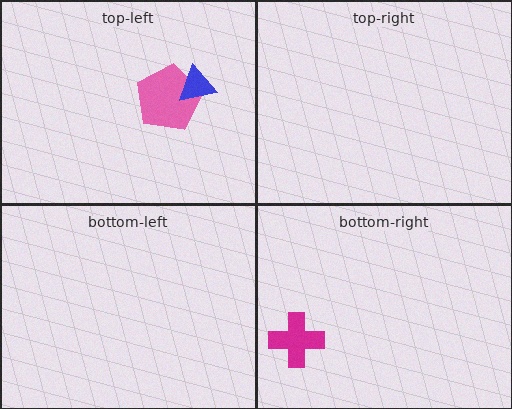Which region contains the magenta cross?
The bottom-right region.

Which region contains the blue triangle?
The top-left region.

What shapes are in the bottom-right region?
The magenta cross.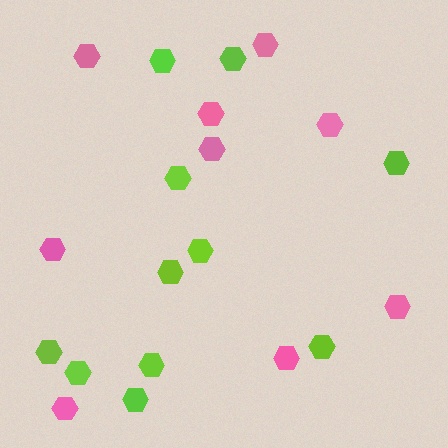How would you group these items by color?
There are 2 groups: one group of lime hexagons (11) and one group of pink hexagons (9).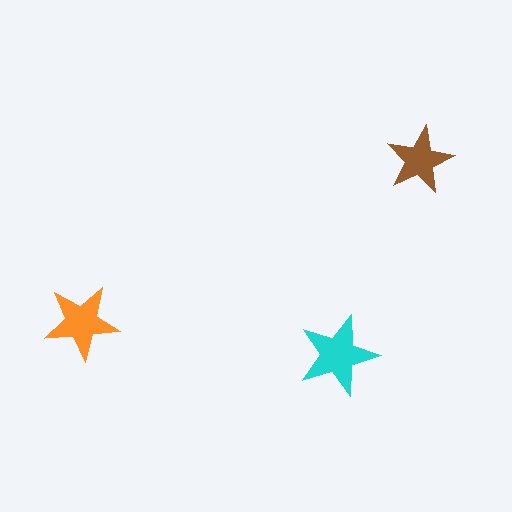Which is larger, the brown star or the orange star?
The orange one.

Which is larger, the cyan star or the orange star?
The cyan one.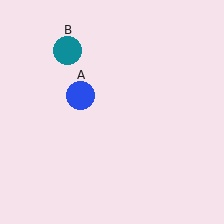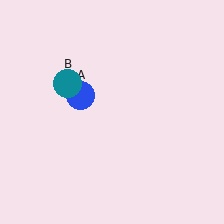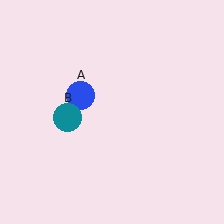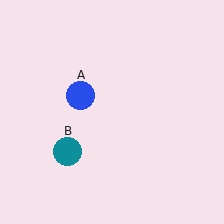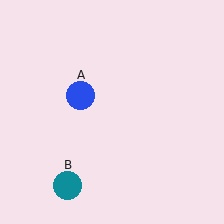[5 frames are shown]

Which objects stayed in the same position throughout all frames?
Blue circle (object A) remained stationary.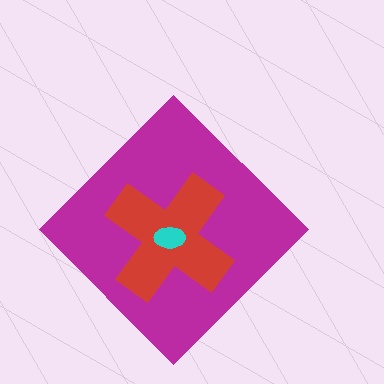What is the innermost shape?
The cyan ellipse.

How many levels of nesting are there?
3.